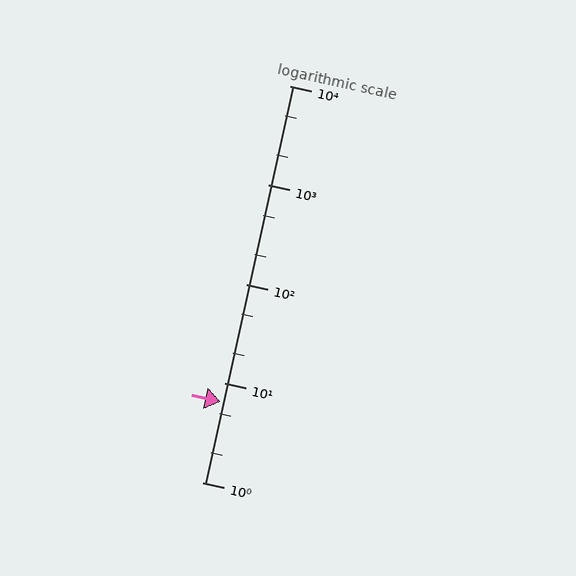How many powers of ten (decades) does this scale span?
The scale spans 4 decades, from 1 to 10000.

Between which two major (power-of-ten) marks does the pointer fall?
The pointer is between 1 and 10.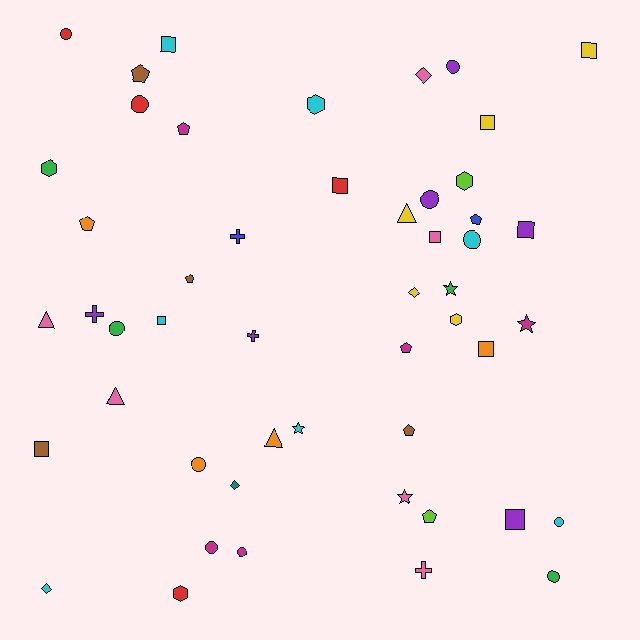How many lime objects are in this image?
There are 2 lime objects.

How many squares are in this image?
There are 10 squares.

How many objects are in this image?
There are 50 objects.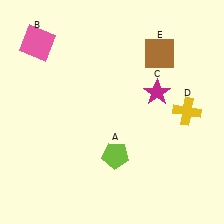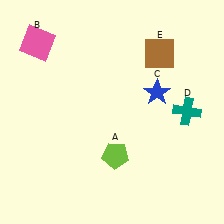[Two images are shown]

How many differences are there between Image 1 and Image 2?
There are 2 differences between the two images.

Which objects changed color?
C changed from magenta to blue. D changed from yellow to teal.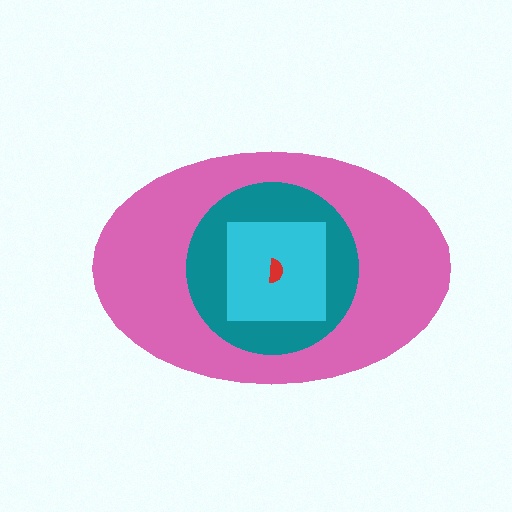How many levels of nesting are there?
4.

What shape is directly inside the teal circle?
The cyan square.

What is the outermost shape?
The pink ellipse.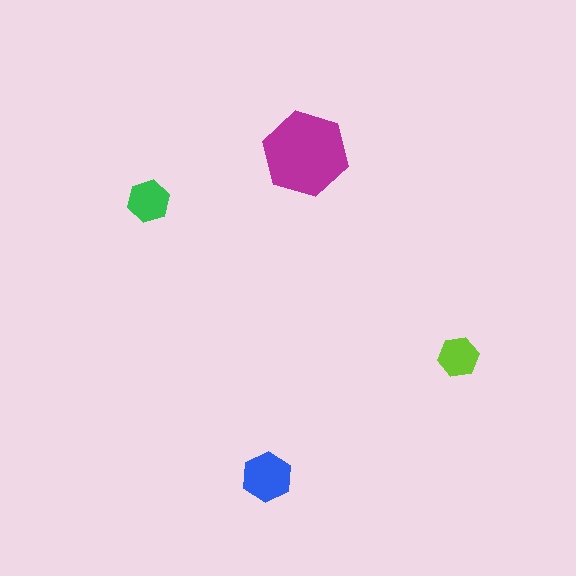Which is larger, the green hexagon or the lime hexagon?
The green one.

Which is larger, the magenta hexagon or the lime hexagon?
The magenta one.